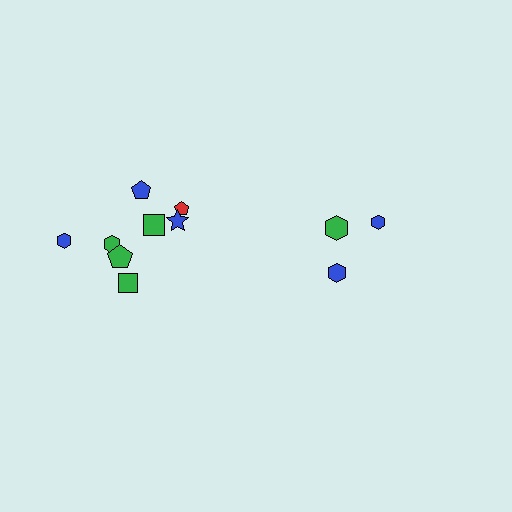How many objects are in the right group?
There are 3 objects.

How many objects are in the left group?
There are 8 objects.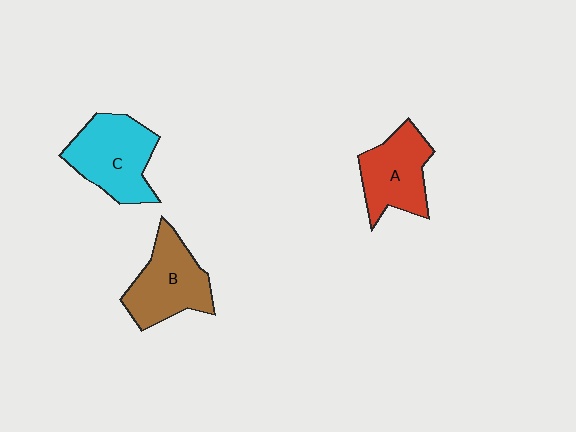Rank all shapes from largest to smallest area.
From largest to smallest: C (cyan), B (brown), A (red).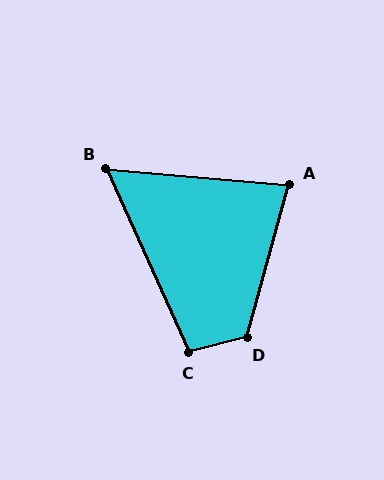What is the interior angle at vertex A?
Approximately 80 degrees (acute).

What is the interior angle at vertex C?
Approximately 100 degrees (obtuse).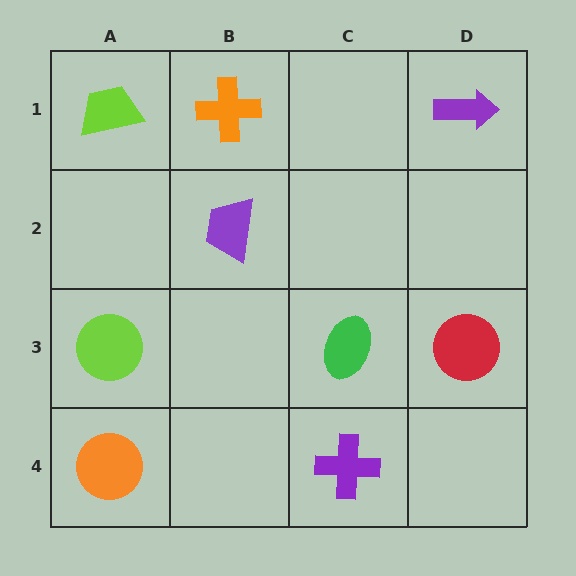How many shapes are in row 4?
2 shapes.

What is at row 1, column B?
An orange cross.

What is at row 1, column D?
A purple arrow.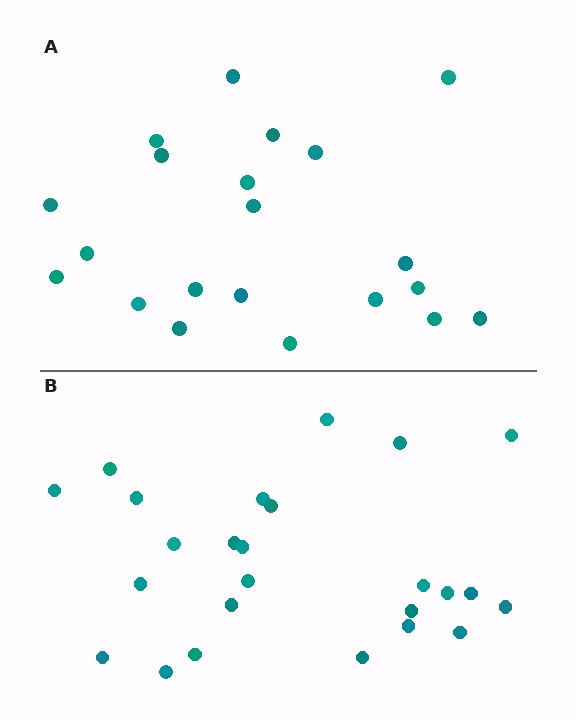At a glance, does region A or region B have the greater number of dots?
Region B (the bottom region) has more dots.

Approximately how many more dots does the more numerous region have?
Region B has about 4 more dots than region A.